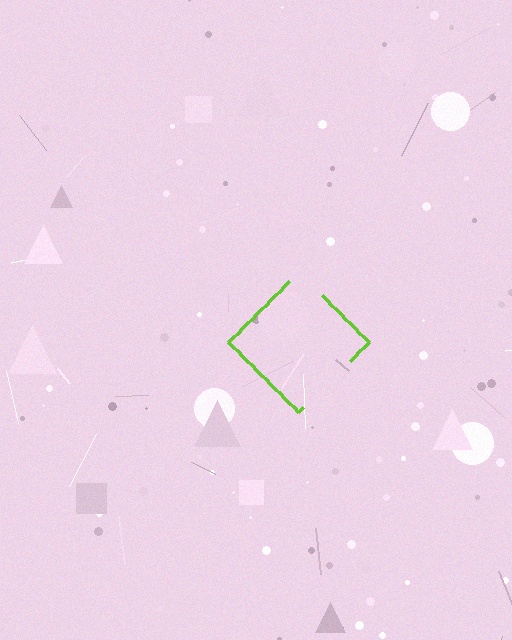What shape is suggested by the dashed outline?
The dashed outline suggests a diamond.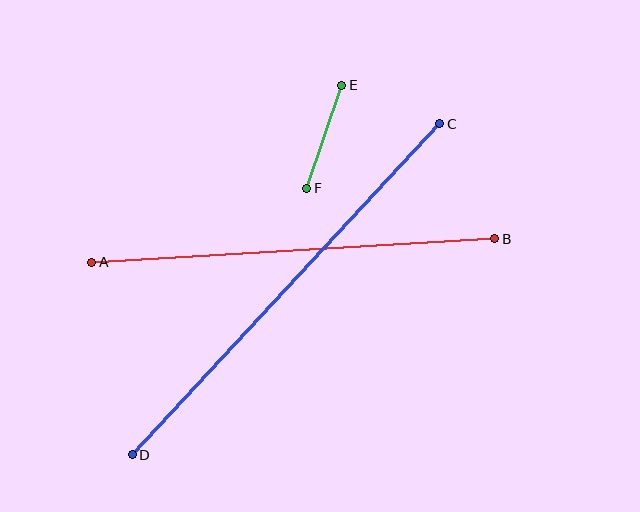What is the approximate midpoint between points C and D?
The midpoint is at approximately (286, 289) pixels.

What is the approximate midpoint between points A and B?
The midpoint is at approximately (293, 250) pixels.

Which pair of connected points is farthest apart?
Points C and D are farthest apart.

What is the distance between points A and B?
The distance is approximately 404 pixels.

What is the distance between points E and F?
The distance is approximately 108 pixels.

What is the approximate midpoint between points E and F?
The midpoint is at approximately (324, 137) pixels.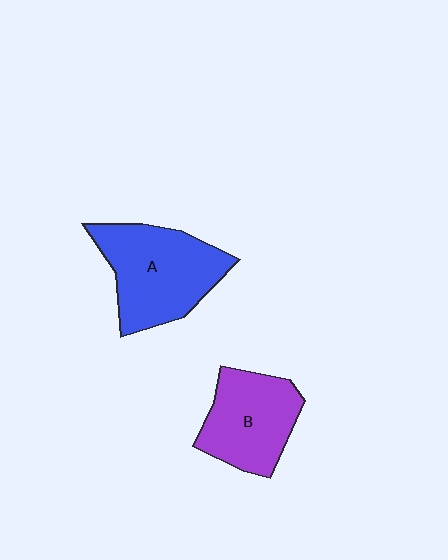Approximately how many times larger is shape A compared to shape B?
Approximately 1.3 times.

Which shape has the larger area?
Shape A (blue).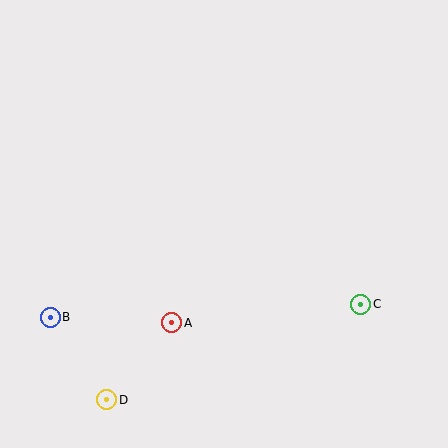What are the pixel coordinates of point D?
Point D is at (107, 400).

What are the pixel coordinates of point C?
Point C is at (361, 304).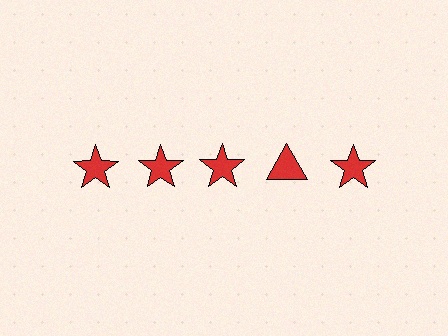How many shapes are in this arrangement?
There are 5 shapes arranged in a grid pattern.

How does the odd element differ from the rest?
It has a different shape: triangle instead of star.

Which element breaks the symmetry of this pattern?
The red triangle in the top row, second from right column breaks the symmetry. All other shapes are red stars.